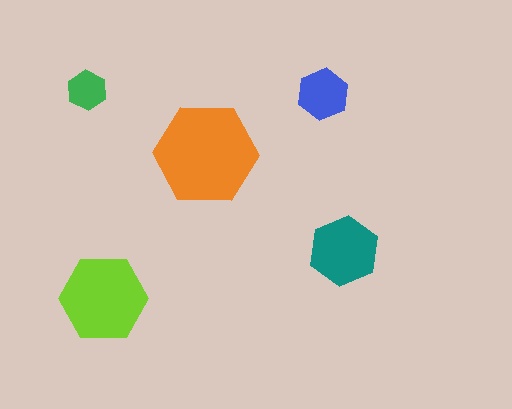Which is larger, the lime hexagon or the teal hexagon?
The lime one.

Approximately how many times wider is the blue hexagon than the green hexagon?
About 1.5 times wider.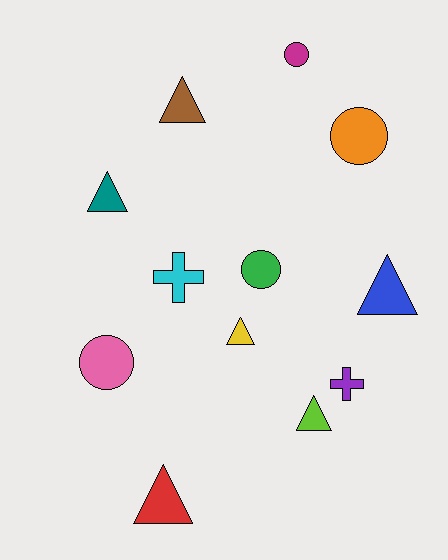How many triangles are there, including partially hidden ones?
There are 6 triangles.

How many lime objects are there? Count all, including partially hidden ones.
There is 1 lime object.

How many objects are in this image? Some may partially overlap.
There are 12 objects.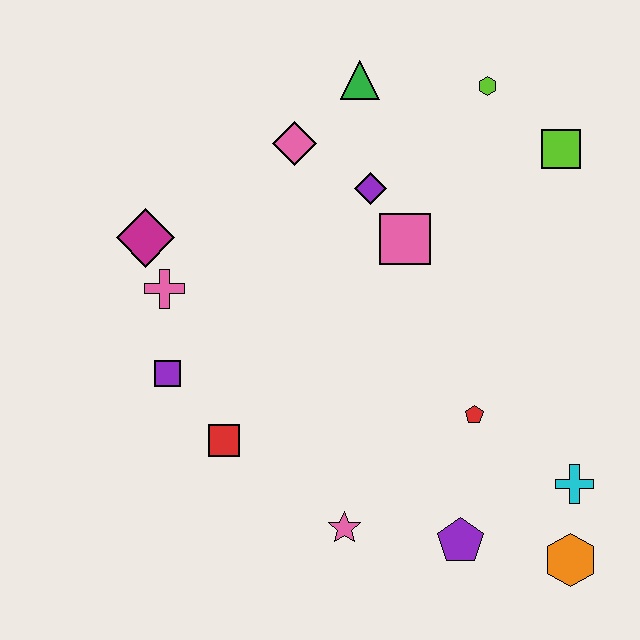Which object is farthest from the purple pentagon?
The green triangle is farthest from the purple pentagon.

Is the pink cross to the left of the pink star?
Yes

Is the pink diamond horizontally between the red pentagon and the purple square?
Yes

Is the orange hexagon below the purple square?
Yes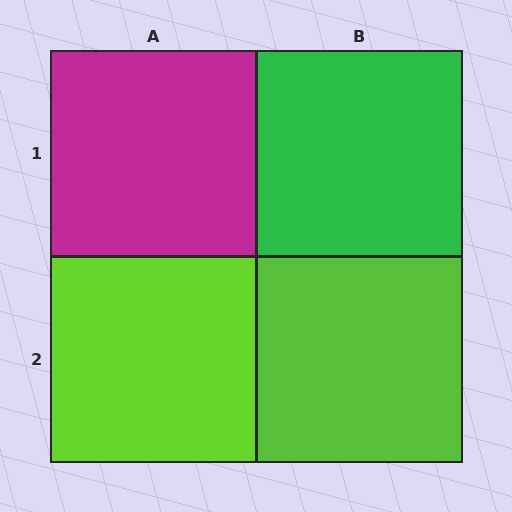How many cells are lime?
2 cells are lime.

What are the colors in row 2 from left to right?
Lime, lime.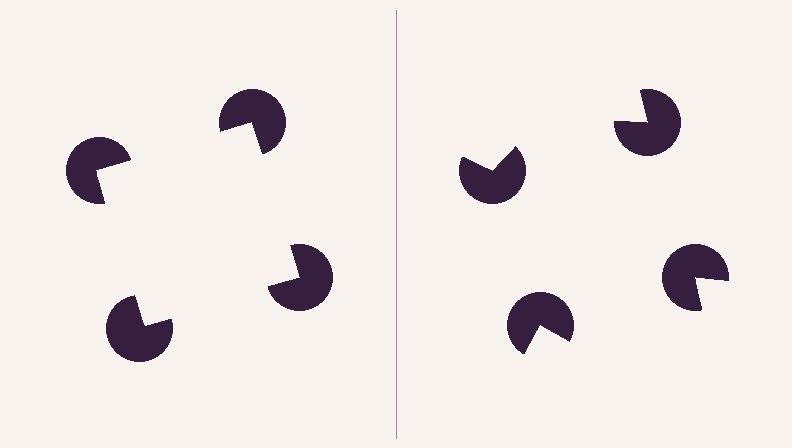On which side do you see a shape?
An illusory square appears on the left side. On the right side the wedge cuts are rotated, so no coherent shape forms.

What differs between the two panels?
The pac-man discs are positioned identically on both sides; only the wedge orientations differ. On the left they align to a square; on the right they are misaligned.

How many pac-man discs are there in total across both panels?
8 — 4 on each side.